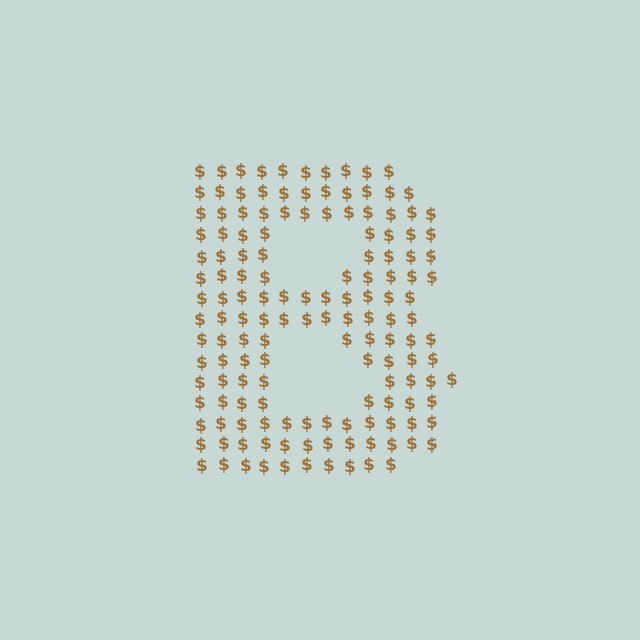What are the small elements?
The small elements are dollar signs.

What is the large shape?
The large shape is the letter B.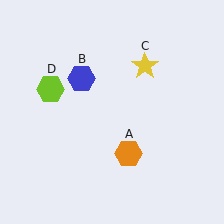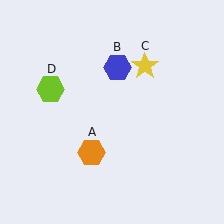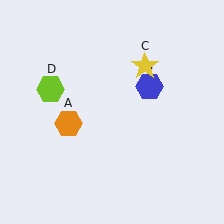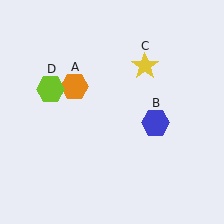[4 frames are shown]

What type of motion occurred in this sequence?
The orange hexagon (object A), blue hexagon (object B) rotated clockwise around the center of the scene.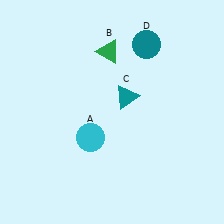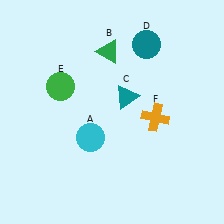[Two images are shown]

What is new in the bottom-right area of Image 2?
An orange cross (F) was added in the bottom-right area of Image 2.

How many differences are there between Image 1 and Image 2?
There are 2 differences between the two images.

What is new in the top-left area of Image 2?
A green circle (E) was added in the top-left area of Image 2.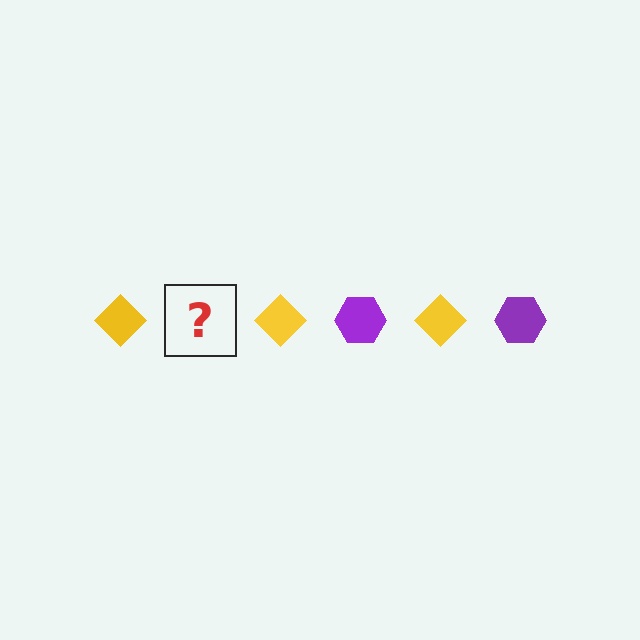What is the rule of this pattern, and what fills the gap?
The rule is that the pattern alternates between yellow diamond and purple hexagon. The gap should be filled with a purple hexagon.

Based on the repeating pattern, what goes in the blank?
The blank should be a purple hexagon.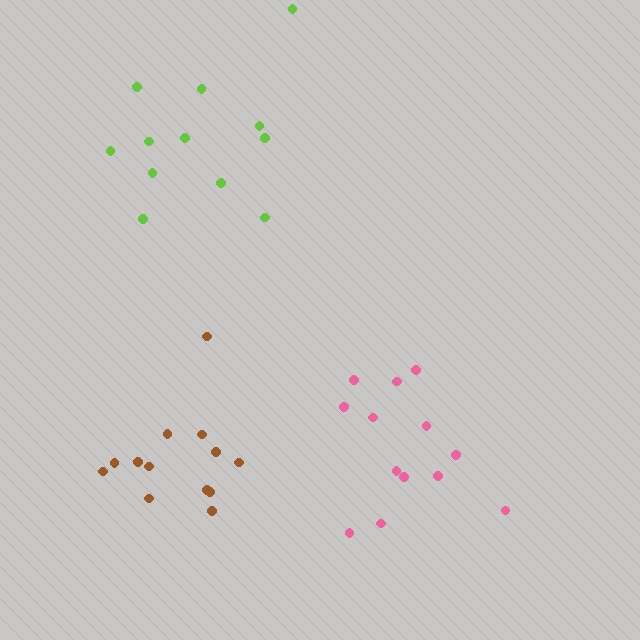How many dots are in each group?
Group 1: 13 dots, Group 2: 12 dots, Group 3: 13 dots (38 total).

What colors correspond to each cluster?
The clusters are colored: pink, lime, brown.